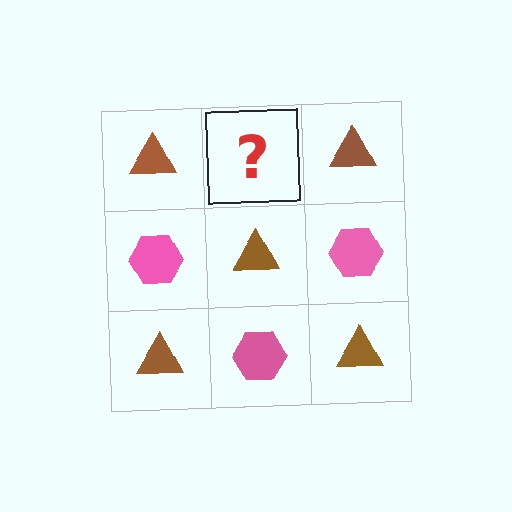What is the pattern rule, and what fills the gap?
The rule is that it alternates brown triangle and pink hexagon in a checkerboard pattern. The gap should be filled with a pink hexagon.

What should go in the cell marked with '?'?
The missing cell should contain a pink hexagon.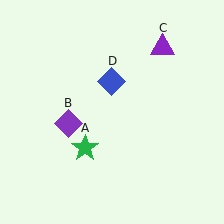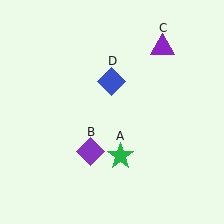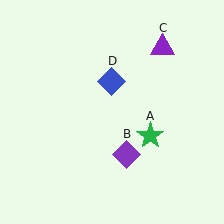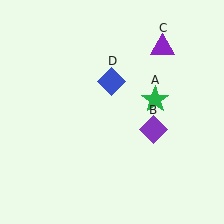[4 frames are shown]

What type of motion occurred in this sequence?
The green star (object A), purple diamond (object B) rotated counterclockwise around the center of the scene.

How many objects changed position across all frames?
2 objects changed position: green star (object A), purple diamond (object B).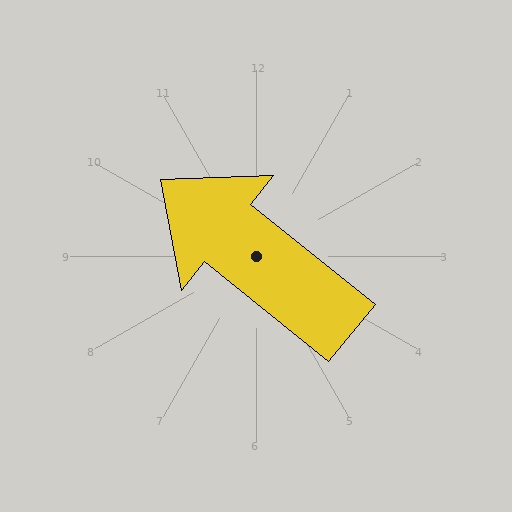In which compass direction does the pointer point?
Northwest.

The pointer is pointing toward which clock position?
Roughly 10 o'clock.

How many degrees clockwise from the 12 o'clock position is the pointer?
Approximately 309 degrees.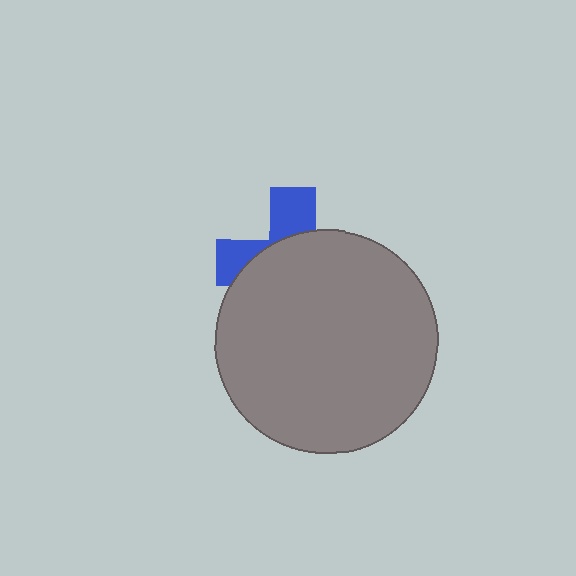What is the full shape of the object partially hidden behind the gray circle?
The partially hidden object is a blue cross.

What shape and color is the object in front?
The object in front is a gray circle.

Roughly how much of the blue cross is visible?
A small part of it is visible (roughly 31%).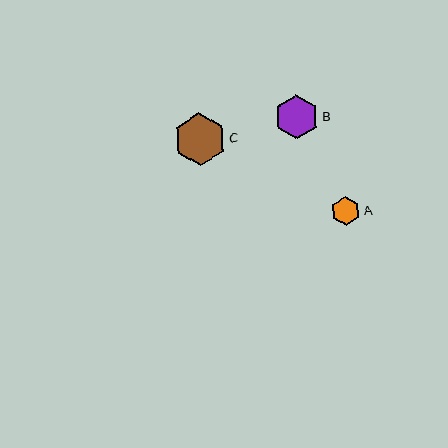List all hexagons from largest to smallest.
From largest to smallest: C, B, A.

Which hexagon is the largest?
Hexagon C is the largest with a size of approximately 53 pixels.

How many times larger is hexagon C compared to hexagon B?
Hexagon C is approximately 1.2 times the size of hexagon B.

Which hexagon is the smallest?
Hexagon A is the smallest with a size of approximately 29 pixels.